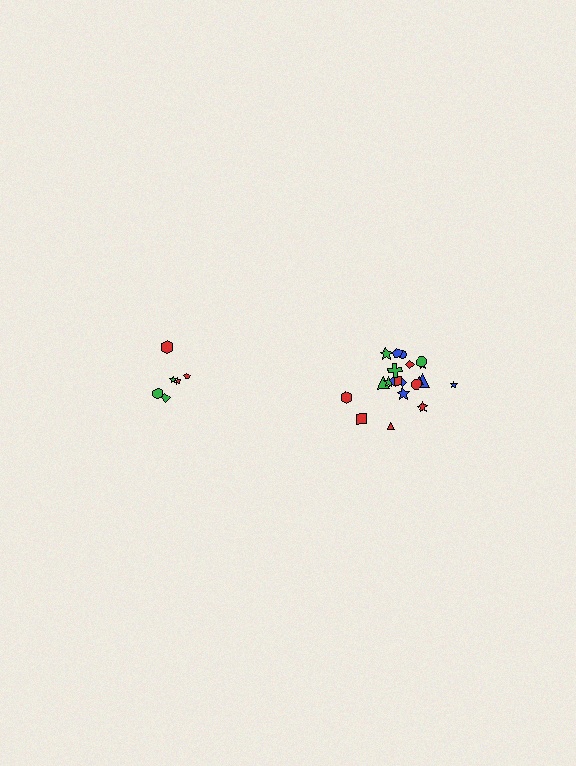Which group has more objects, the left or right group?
The right group.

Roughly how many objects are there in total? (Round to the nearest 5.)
Roughly 30 objects in total.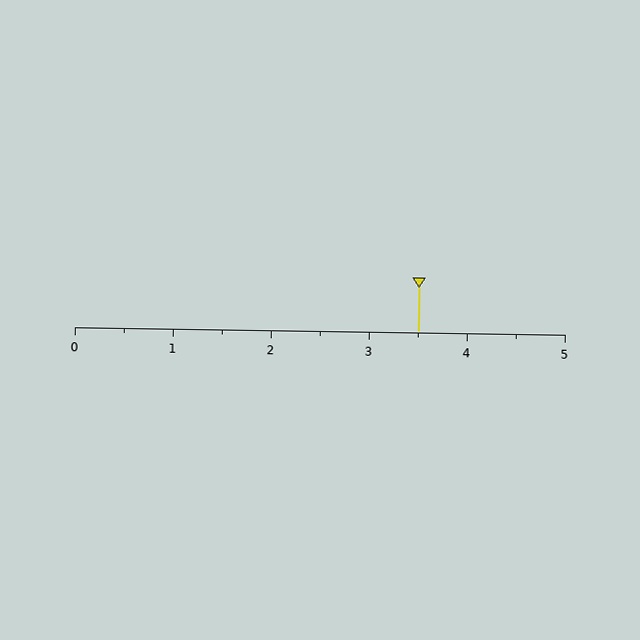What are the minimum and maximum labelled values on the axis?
The axis runs from 0 to 5.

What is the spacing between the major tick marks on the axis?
The major ticks are spaced 1 apart.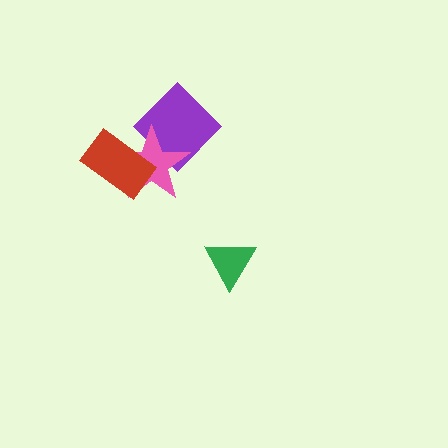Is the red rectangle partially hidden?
No, no other shape covers it.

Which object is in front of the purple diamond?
The pink star is in front of the purple diamond.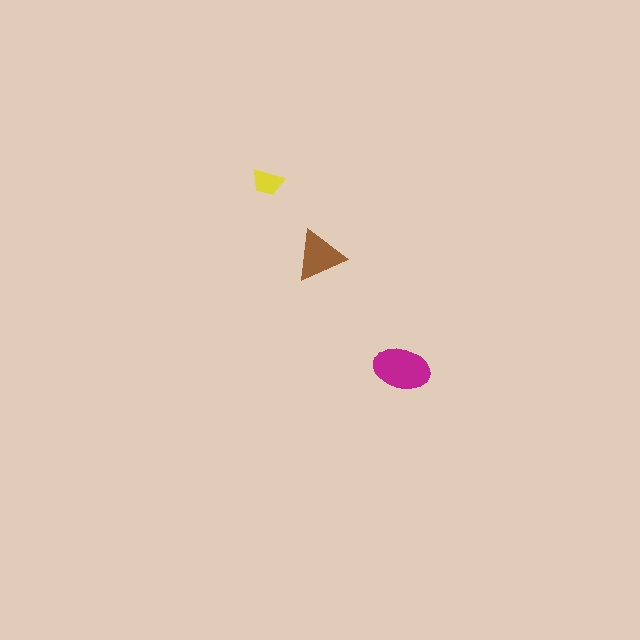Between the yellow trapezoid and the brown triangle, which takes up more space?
The brown triangle.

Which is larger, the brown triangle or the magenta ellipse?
The magenta ellipse.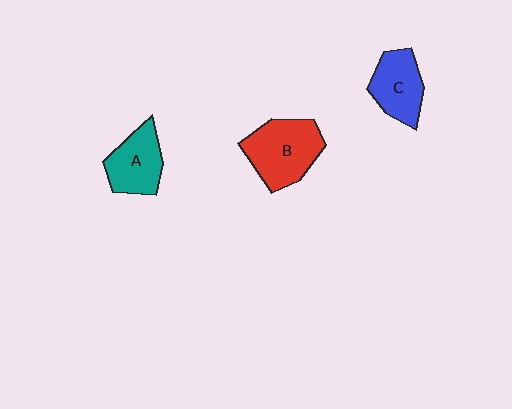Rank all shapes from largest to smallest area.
From largest to smallest: B (red), A (teal), C (blue).